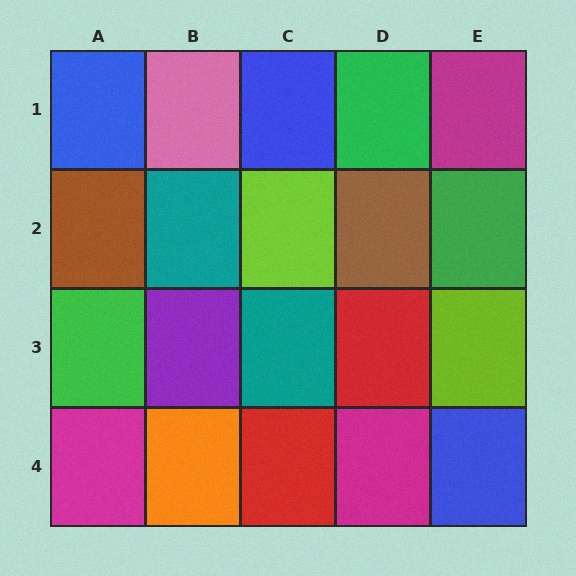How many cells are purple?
1 cell is purple.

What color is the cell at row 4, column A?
Magenta.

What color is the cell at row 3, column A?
Green.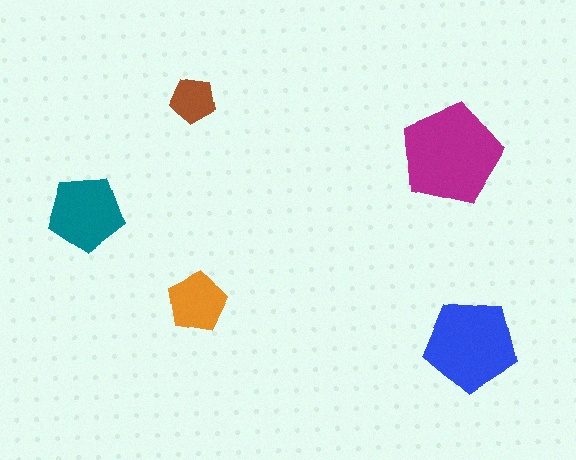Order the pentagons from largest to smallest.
the magenta one, the blue one, the teal one, the orange one, the brown one.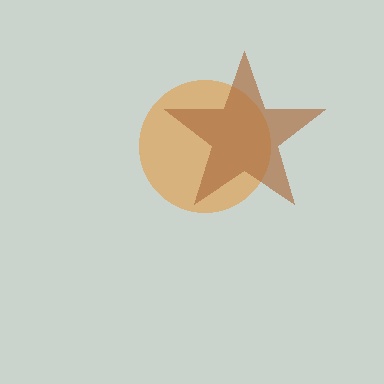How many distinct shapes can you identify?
There are 2 distinct shapes: an orange circle, a brown star.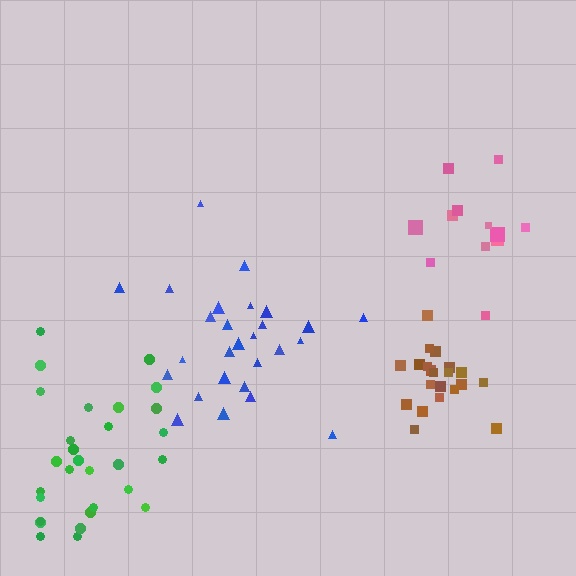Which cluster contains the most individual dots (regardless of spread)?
Green (29).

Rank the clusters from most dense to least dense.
brown, pink, blue, green.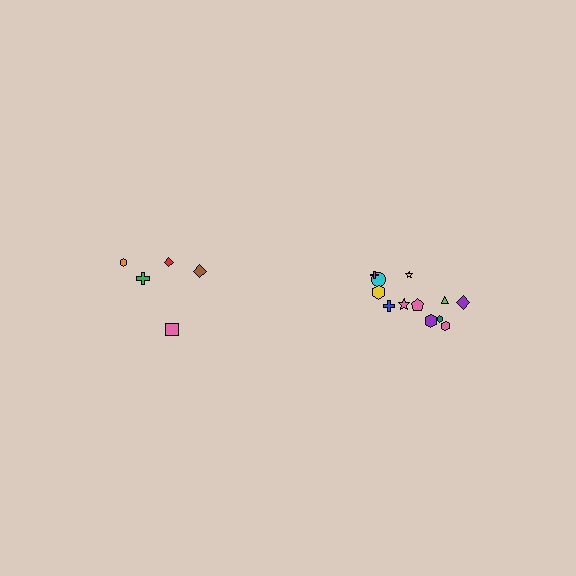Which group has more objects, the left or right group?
The right group.